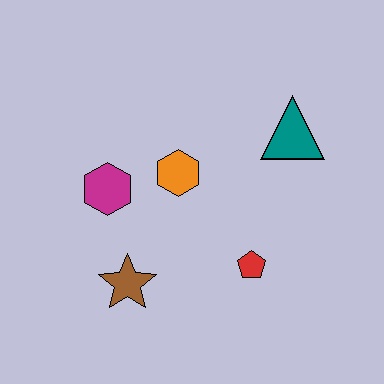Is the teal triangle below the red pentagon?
No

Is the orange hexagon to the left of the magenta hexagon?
No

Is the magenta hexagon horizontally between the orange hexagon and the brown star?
No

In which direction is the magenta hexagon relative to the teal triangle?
The magenta hexagon is to the left of the teal triangle.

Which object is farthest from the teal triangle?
The brown star is farthest from the teal triangle.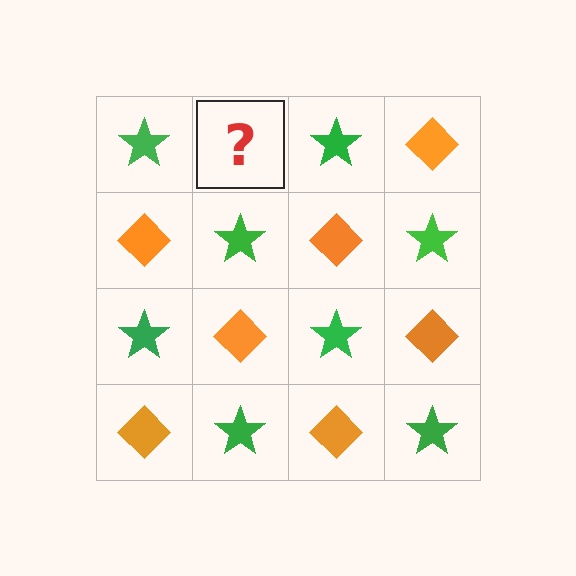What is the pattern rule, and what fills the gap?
The rule is that it alternates green star and orange diamond in a checkerboard pattern. The gap should be filled with an orange diamond.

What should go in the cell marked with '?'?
The missing cell should contain an orange diamond.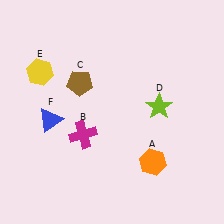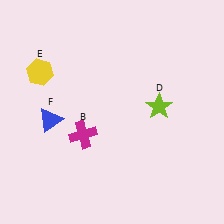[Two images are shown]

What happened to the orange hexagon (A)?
The orange hexagon (A) was removed in Image 2. It was in the bottom-right area of Image 1.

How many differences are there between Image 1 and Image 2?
There are 2 differences between the two images.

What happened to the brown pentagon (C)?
The brown pentagon (C) was removed in Image 2. It was in the top-left area of Image 1.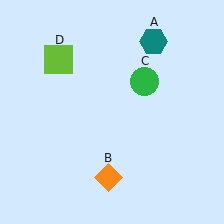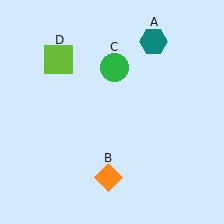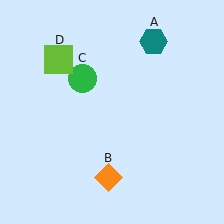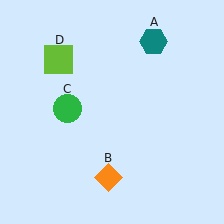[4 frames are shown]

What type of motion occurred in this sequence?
The green circle (object C) rotated counterclockwise around the center of the scene.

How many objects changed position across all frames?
1 object changed position: green circle (object C).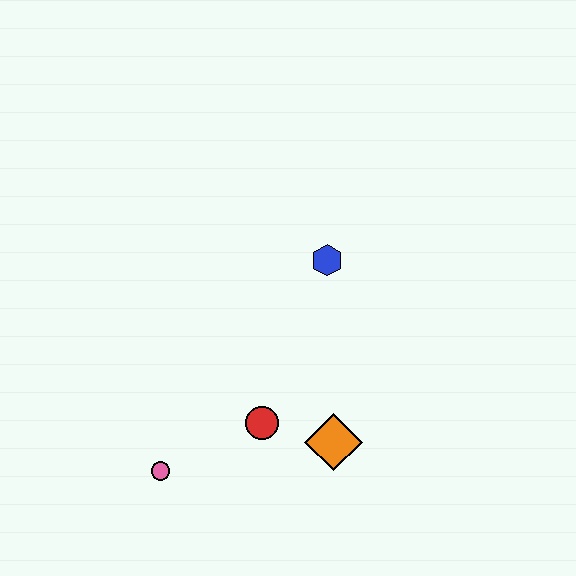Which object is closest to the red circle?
The orange diamond is closest to the red circle.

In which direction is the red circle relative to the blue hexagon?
The red circle is below the blue hexagon.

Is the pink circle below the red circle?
Yes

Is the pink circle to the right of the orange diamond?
No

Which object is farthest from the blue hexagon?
The pink circle is farthest from the blue hexagon.